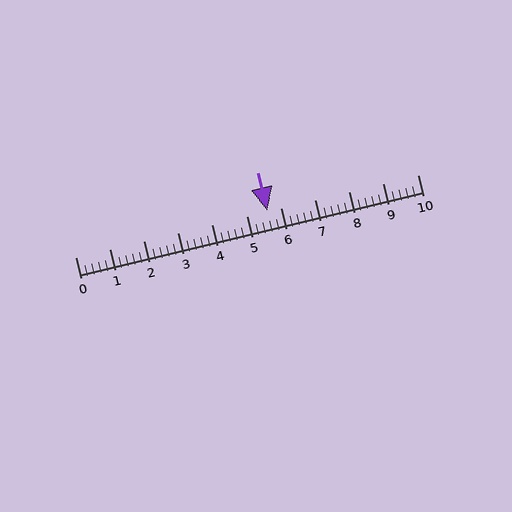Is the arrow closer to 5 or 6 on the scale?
The arrow is closer to 6.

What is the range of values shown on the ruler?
The ruler shows values from 0 to 10.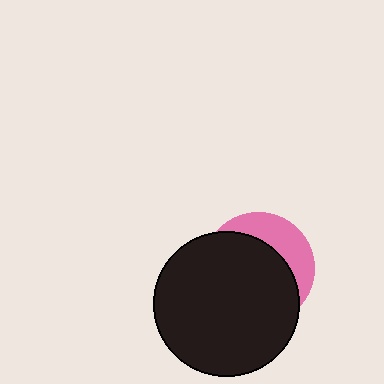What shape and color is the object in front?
The object in front is a black circle.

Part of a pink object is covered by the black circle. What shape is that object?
It is a circle.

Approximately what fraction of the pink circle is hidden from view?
Roughly 69% of the pink circle is hidden behind the black circle.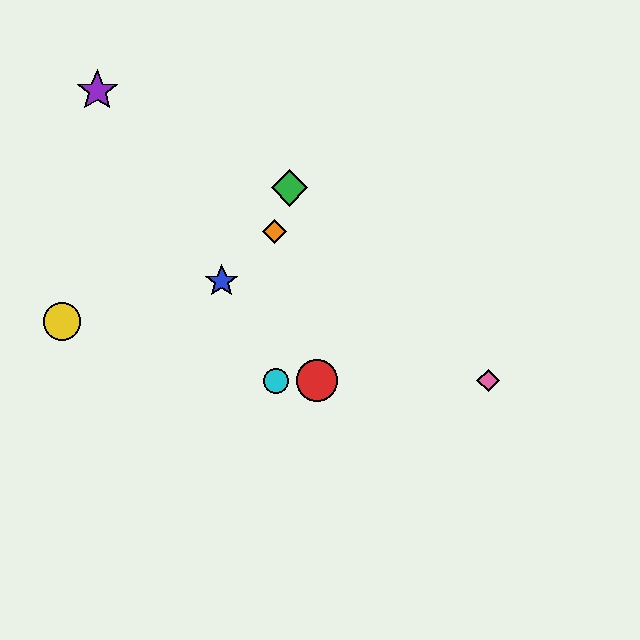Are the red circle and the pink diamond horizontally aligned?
Yes, both are at y≈381.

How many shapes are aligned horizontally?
3 shapes (the red circle, the cyan circle, the pink diamond) are aligned horizontally.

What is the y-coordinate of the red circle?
The red circle is at y≈381.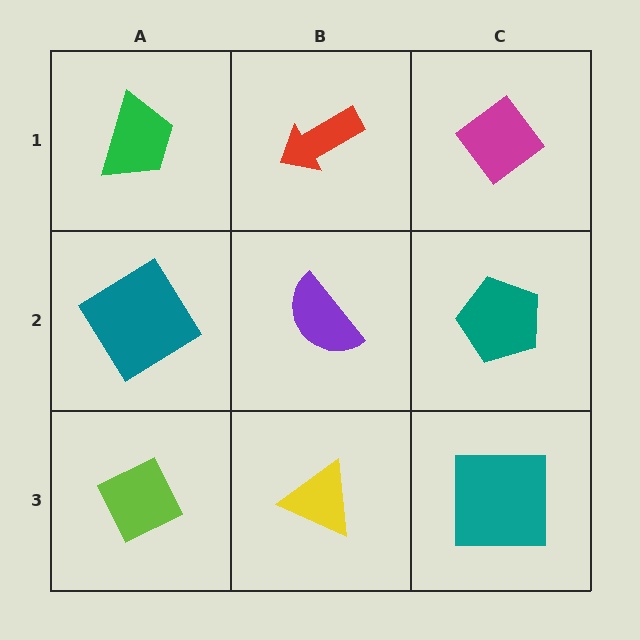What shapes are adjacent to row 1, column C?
A teal pentagon (row 2, column C), a red arrow (row 1, column B).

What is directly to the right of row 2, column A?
A purple semicircle.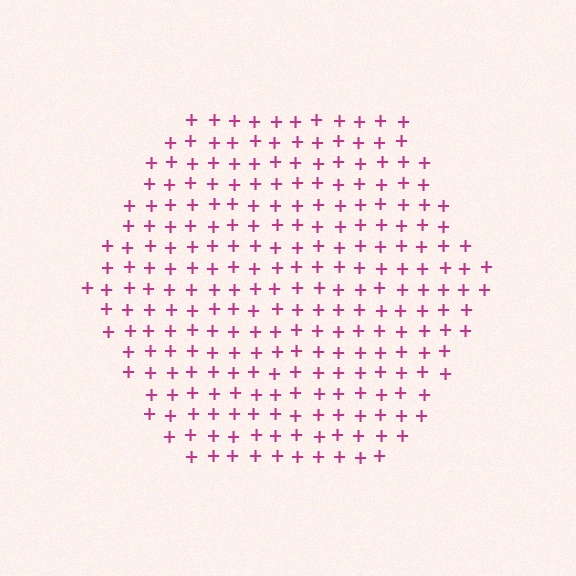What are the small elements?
The small elements are plus signs.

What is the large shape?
The large shape is a hexagon.